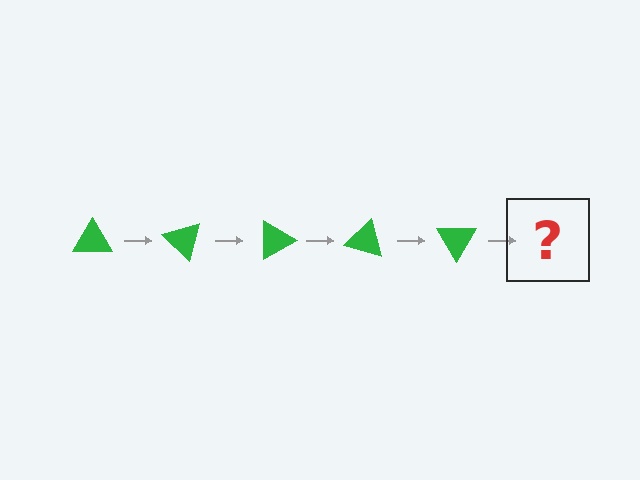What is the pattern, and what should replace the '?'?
The pattern is that the triangle rotates 45 degrees each step. The '?' should be a green triangle rotated 225 degrees.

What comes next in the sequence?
The next element should be a green triangle rotated 225 degrees.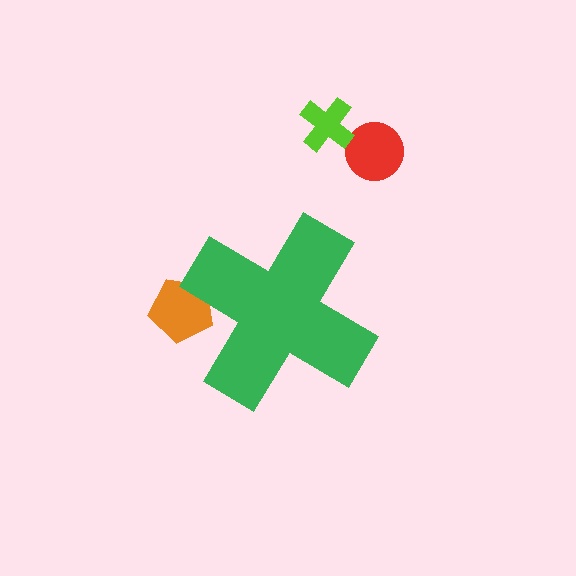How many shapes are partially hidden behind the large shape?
1 shape is partially hidden.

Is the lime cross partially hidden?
No, the lime cross is fully visible.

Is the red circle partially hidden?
No, the red circle is fully visible.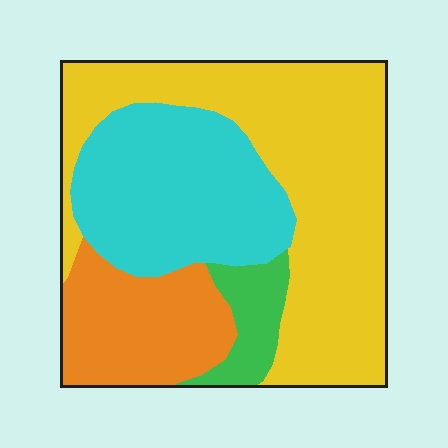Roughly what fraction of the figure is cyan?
Cyan covers around 30% of the figure.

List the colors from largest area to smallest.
From largest to smallest: yellow, cyan, orange, green.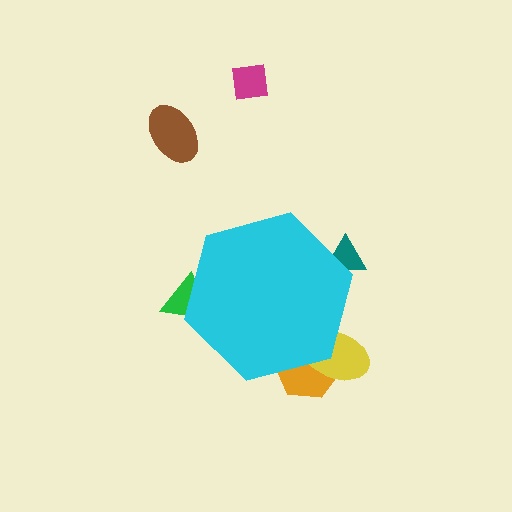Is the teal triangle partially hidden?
Yes, the teal triangle is partially hidden behind the cyan hexagon.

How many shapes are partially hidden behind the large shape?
4 shapes are partially hidden.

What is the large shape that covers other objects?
A cyan hexagon.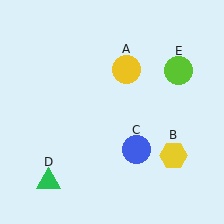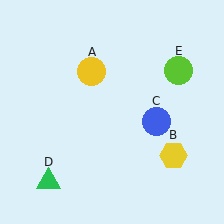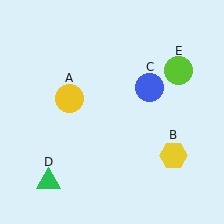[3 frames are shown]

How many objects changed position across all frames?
2 objects changed position: yellow circle (object A), blue circle (object C).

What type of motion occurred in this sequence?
The yellow circle (object A), blue circle (object C) rotated counterclockwise around the center of the scene.